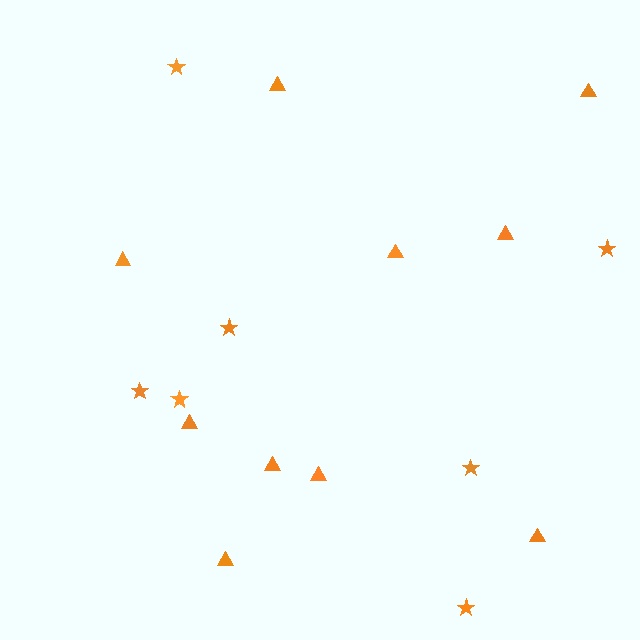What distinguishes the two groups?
There are 2 groups: one group of triangles (10) and one group of stars (7).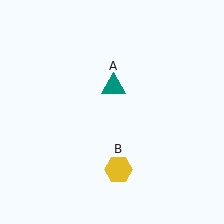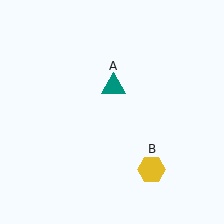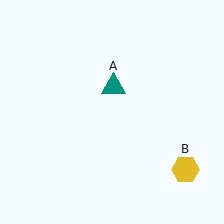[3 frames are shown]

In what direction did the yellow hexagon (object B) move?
The yellow hexagon (object B) moved right.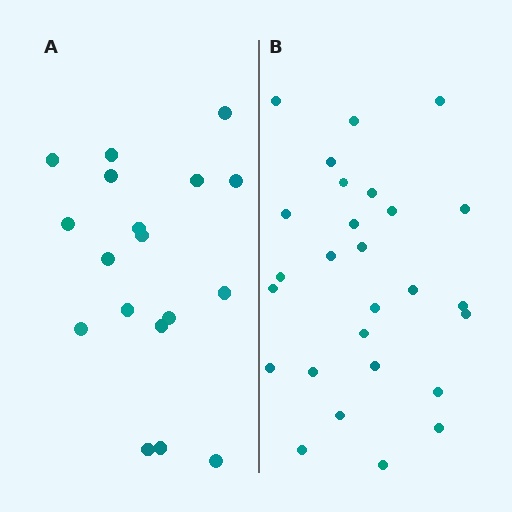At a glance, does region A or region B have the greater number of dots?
Region B (the right region) has more dots.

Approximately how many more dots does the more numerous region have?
Region B has roughly 8 or so more dots than region A.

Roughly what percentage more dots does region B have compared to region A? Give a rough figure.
About 50% more.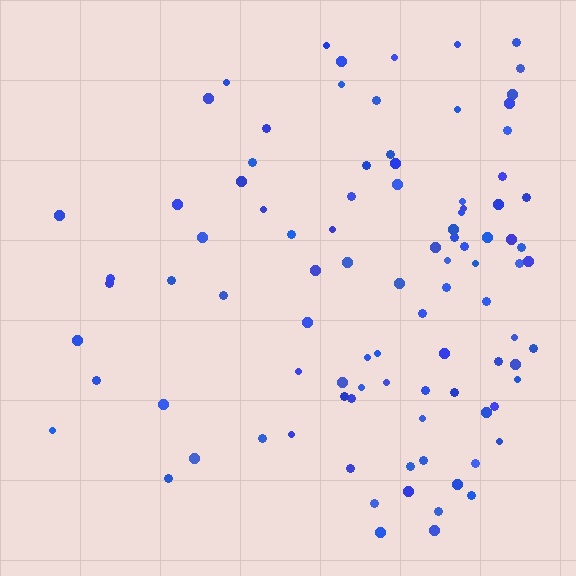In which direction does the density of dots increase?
From left to right, with the right side densest.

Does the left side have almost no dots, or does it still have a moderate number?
Still a moderate number, just noticeably fewer than the right.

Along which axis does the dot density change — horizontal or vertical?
Horizontal.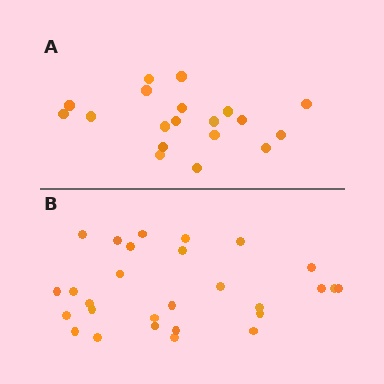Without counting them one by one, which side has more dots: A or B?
Region B (the bottom region) has more dots.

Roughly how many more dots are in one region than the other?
Region B has roughly 8 or so more dots than region A.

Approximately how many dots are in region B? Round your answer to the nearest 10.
About 30 dots. (The exact count is 28, which rounds to 30.)